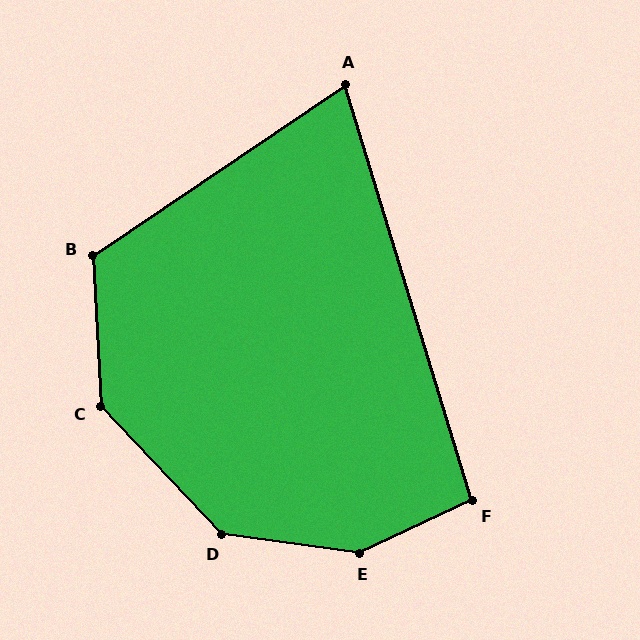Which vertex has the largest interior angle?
E, at approximately 148 degrees.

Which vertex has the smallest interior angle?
A, at approximately 73 degrees.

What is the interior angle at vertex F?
Approximately 98 degrees (obtuse).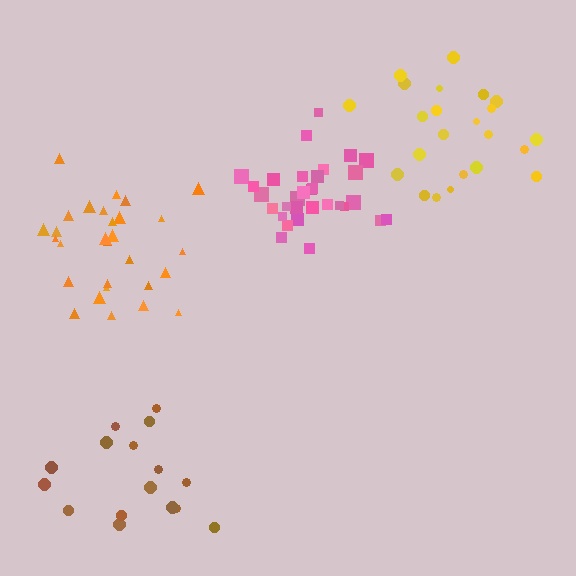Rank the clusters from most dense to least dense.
pink, orange, brown, yellow.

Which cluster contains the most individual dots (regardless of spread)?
Pink (31).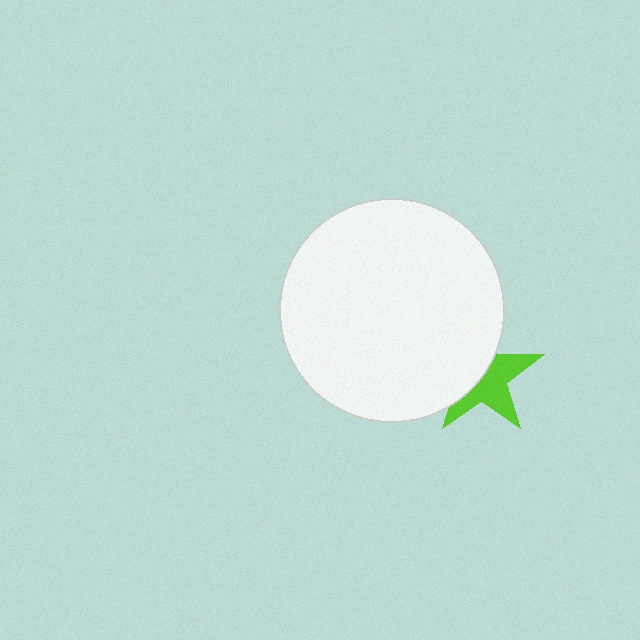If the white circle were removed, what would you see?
You would see the complete lime star.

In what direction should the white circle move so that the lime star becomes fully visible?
The white circle should move left. That is the shortest direction to clear the overlap and leave the lime star fully visible.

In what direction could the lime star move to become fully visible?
The lime star could move right. That would shift it out from behind the white circle entirely.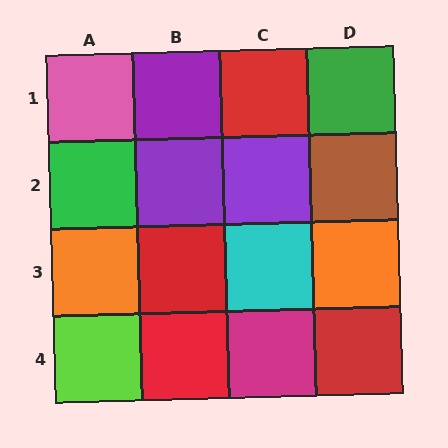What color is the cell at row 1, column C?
Red.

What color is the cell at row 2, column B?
Purple.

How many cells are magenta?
1 cell is magenta.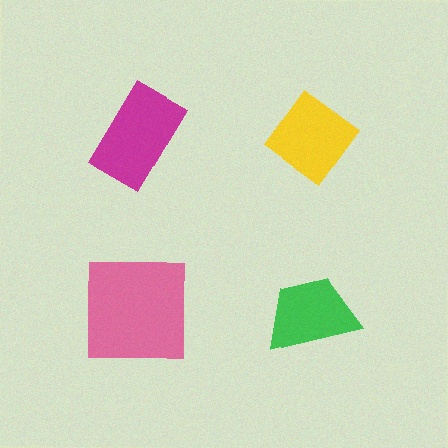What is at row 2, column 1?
A pink square.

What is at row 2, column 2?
A green trapezoid.